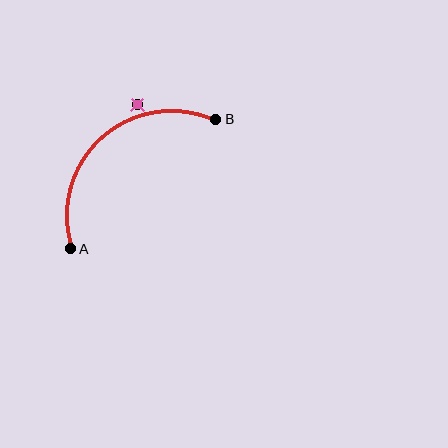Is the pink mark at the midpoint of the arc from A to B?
No — the pink mark does not lie on the arc at all. It sits slightly outside the curve.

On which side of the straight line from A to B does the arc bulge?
The arc bulges above and to the left of the straight line connecting A and B.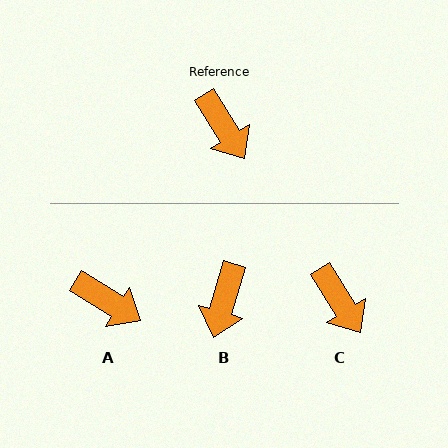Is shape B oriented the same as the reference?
No, it is off by about 48 degrees.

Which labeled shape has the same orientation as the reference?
C.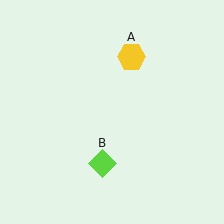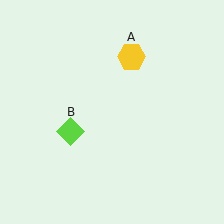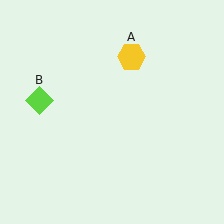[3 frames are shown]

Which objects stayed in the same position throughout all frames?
Yellow hexagon (object A) remained stationary.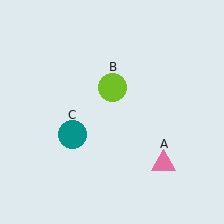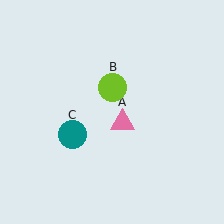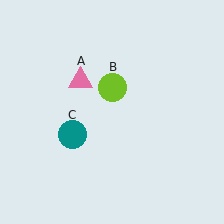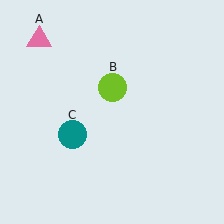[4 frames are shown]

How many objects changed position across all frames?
1 object changed position: pink triangle (object A).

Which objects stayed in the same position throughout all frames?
Lime circle (object B) and teal circle (object C) remained stationary.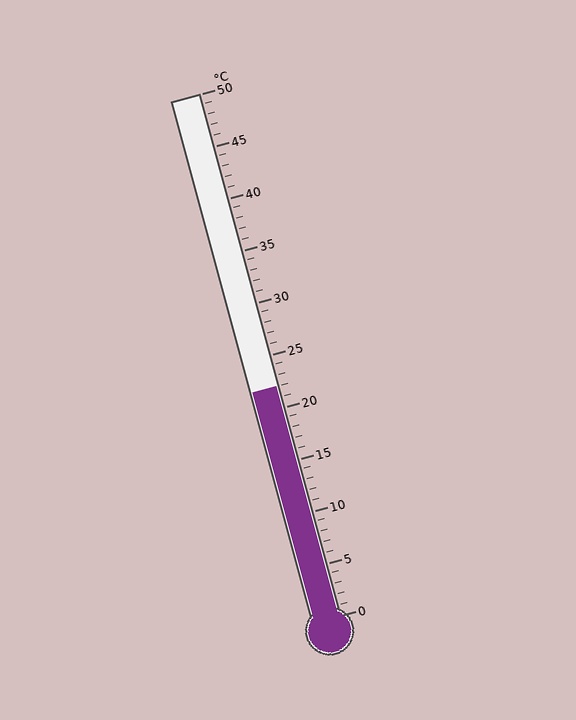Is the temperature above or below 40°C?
The temperature is below 40°C.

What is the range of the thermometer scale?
The thermometer scale ranges from 0°C to 50°C.